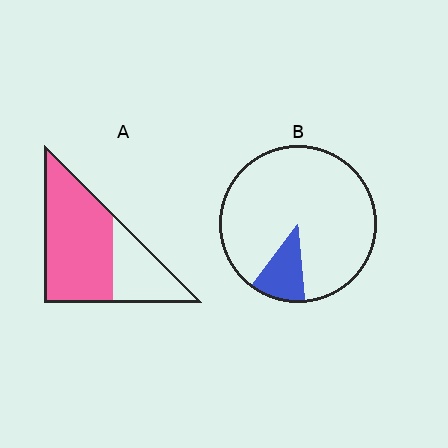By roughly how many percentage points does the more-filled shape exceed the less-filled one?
By roughly 55 percentage points (A over B).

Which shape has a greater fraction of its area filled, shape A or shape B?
Shape A.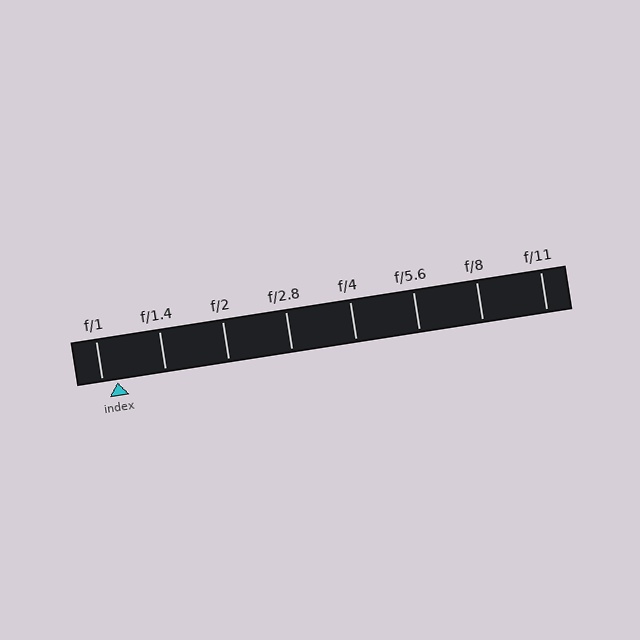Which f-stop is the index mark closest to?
The index mark is closest to f/1.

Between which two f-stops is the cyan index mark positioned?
The index mark is between f/1 and f/1.4.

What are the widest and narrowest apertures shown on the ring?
The widest aperture shown is f/1 and the narrowest is f/11.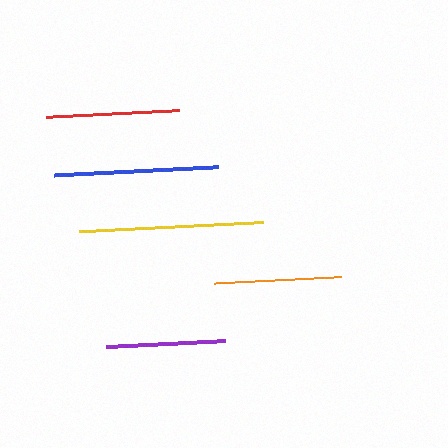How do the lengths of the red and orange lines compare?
The red and orange lines are approximately the same length.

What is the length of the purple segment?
The purple segment is approximately 119 pixels long.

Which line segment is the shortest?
The purple line is the shortest at approximately 119 pixels.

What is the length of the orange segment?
The orange segment is approximately 127 pixels long.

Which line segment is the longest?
The yellow line is the longest at approximately 183 pixels.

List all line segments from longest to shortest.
From longest to shortest: yellow, blue, red, orange, purple.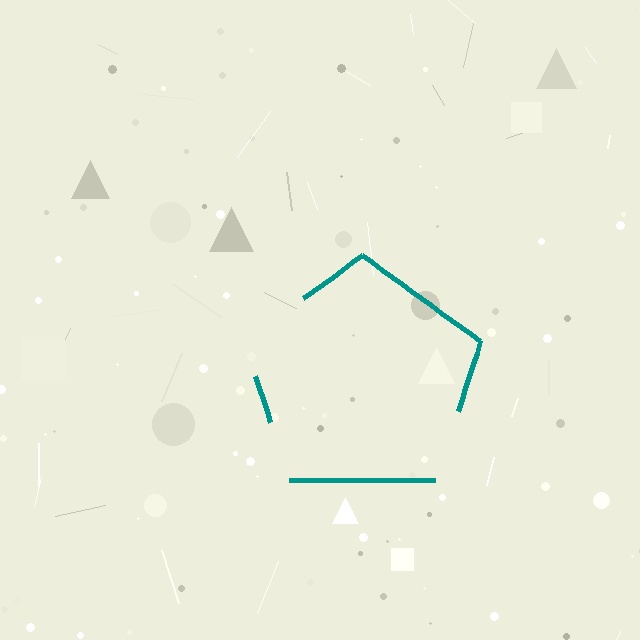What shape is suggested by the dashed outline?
The dashed outline suggests a pentagon.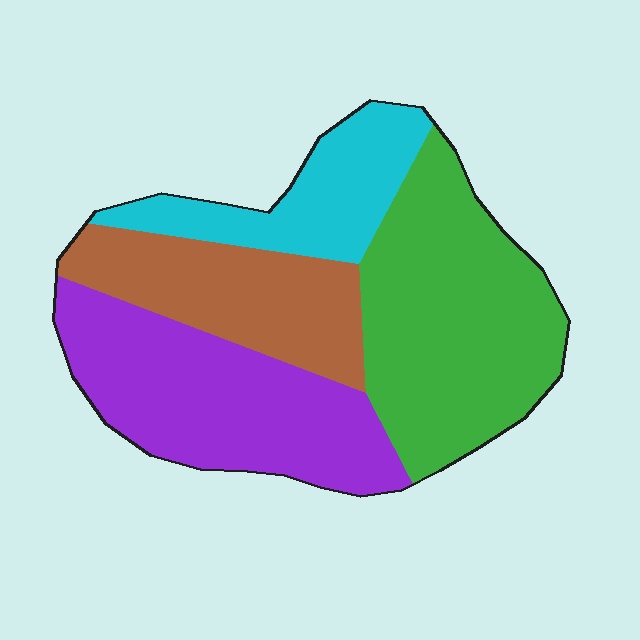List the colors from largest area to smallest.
From largest to smallest: green, purple, brown, cyan.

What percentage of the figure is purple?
Purple takes up about one third (1/3) of the figure.